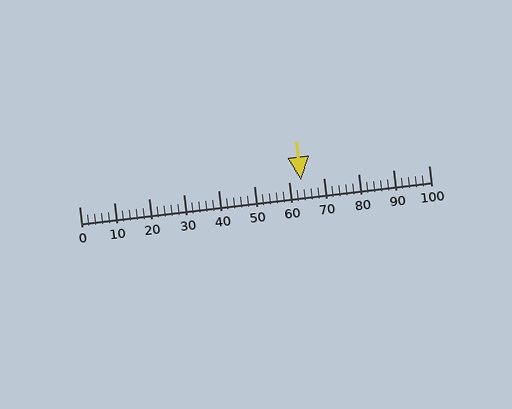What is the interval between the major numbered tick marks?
The major tick marks are spaced 10 units apart.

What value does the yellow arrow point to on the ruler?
The yellow arrow points to approximately 64.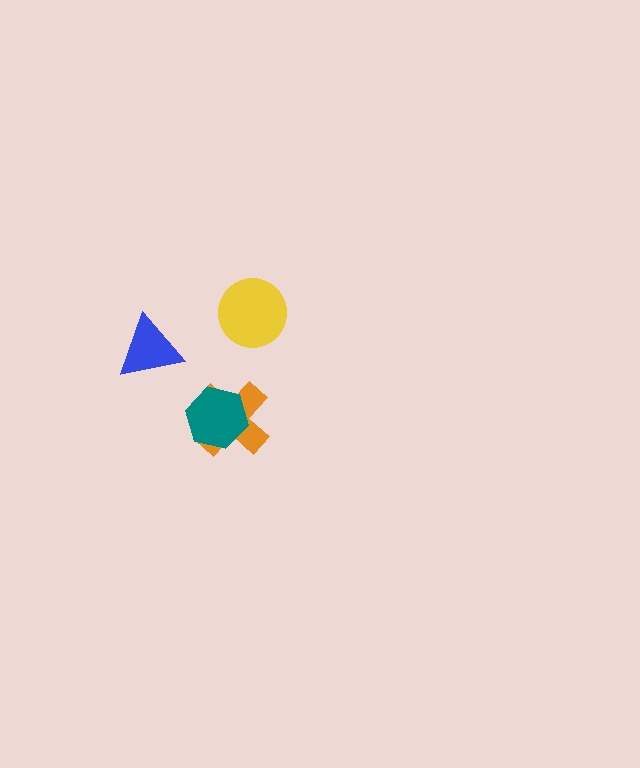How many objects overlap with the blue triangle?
0 objects overlap with the blue triangle.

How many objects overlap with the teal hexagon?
1 object overlaps with the teal hexagon.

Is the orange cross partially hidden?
Yes, it is partially covered by another shape.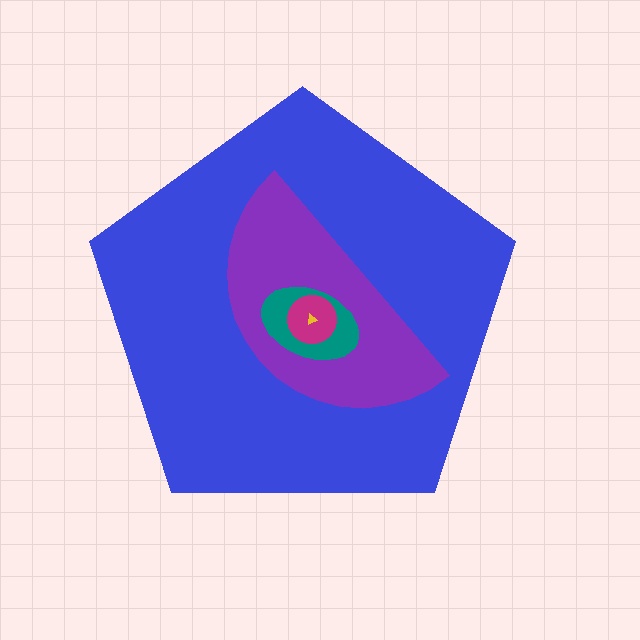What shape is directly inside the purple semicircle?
The teal ellipse.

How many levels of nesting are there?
5.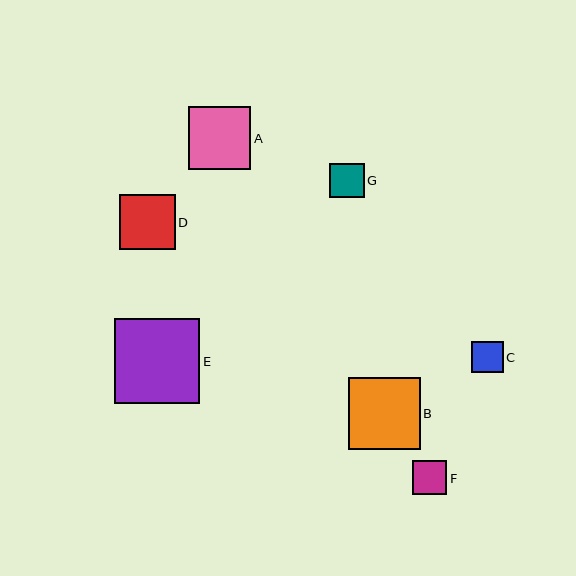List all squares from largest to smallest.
From largest to smallest: E, B, A, D, G, F, C.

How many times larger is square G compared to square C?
Square G is approximately 1.1 times the size of square C.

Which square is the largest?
Square E is the largest with a size of approximately 85 pixels.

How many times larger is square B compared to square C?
Square B is approximately 2.3 times the size of square C.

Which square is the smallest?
Square C is the smallest with a size of approximately 31 pixels.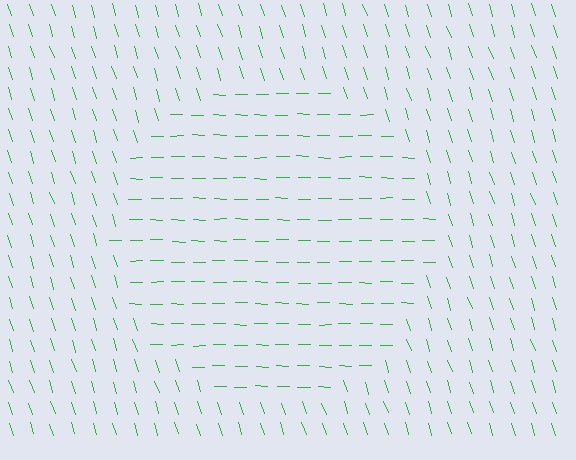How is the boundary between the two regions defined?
The boundary is defined purely by a change in line orientation (approximately 71 degrees difference). All lines are the same color and thickness.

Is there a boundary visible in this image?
Yes, there is a texture boundary formed by a change in line orientation.